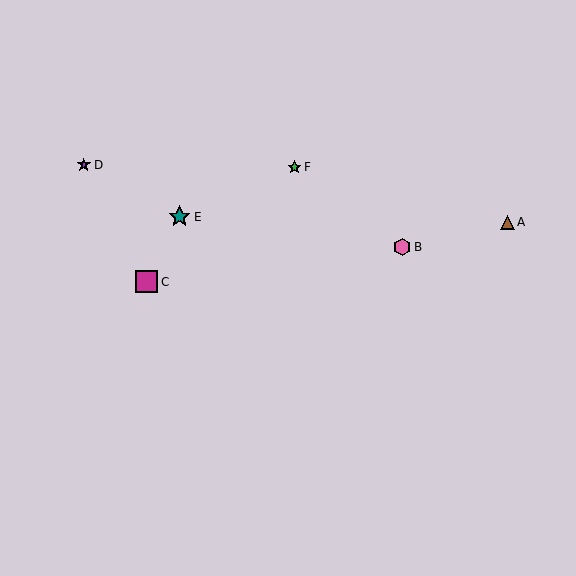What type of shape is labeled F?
Shape F is a green star.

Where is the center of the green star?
The center of the green star is at (295, 167).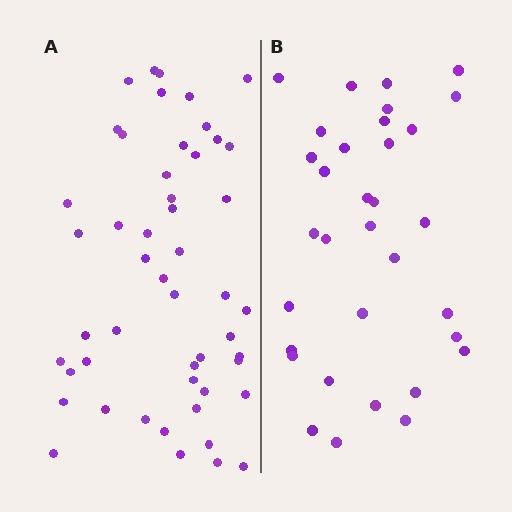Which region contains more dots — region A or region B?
Region A (the left region) has more dots.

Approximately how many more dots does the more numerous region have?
Region A has approximately 15 more dots than region B.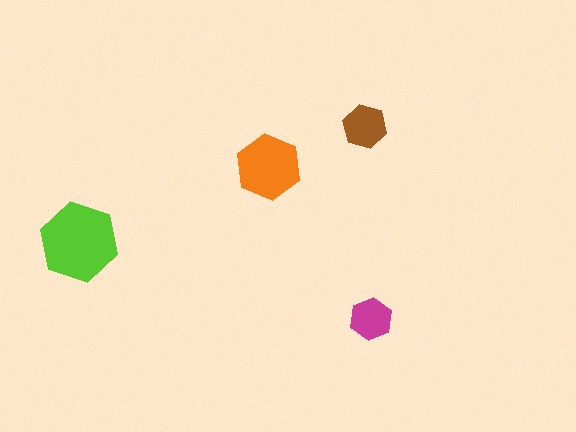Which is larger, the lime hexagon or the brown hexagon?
The lime one.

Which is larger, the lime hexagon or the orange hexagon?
The lime one.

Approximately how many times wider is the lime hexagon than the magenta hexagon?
About 2 times wider.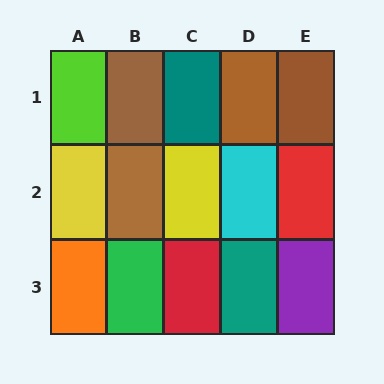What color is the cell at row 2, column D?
Cyan.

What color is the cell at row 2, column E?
Red.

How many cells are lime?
1 cell is lime.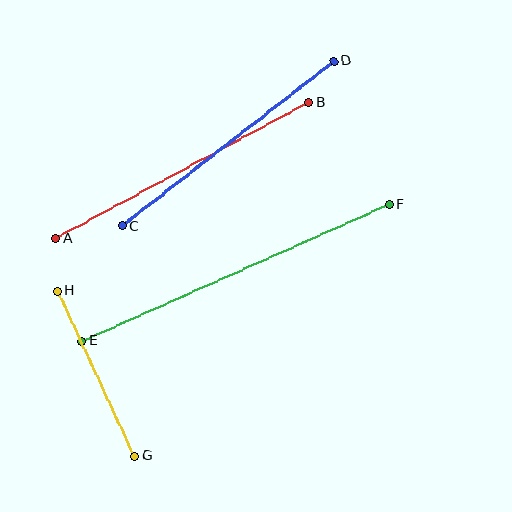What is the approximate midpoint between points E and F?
The midpoint is at approximately (236, 273) pixels.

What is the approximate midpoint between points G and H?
The midpoint is at approximately (96, 373) pixels.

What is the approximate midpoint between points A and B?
The midpoint is at approximately (182, 171) pixels.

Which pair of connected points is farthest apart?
Points E and F are farthest apart.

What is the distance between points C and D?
The distance is approximately 268 pixels.